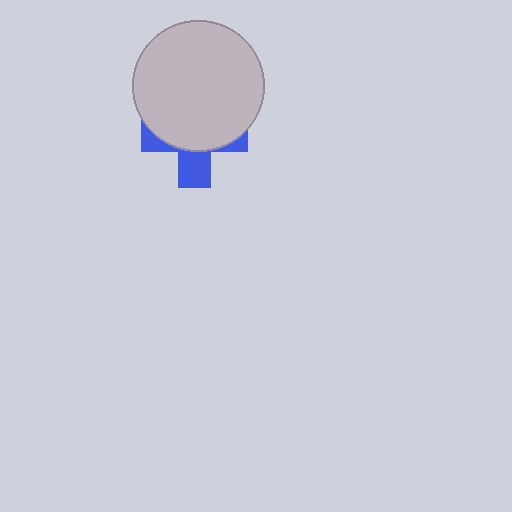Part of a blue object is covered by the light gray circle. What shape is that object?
It is a cross.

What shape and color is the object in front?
The object in front is a light gray circle.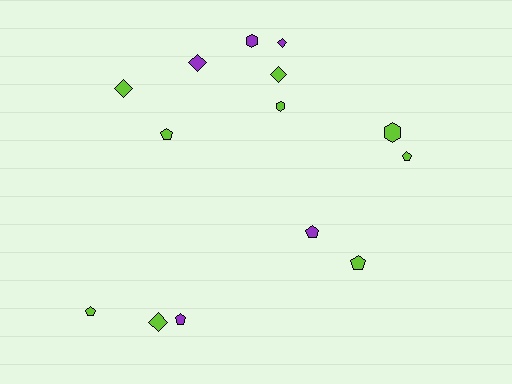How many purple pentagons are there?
There are 2 purple pentagons.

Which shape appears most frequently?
Pentagon, with 6 objects.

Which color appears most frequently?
Lime, with 9 objects.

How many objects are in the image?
There are 14 objects.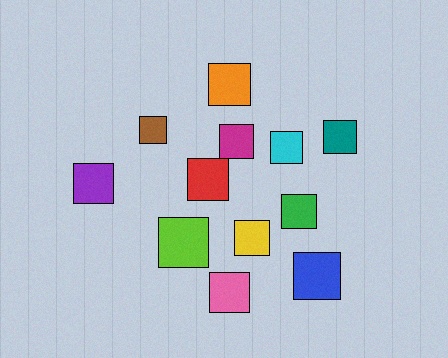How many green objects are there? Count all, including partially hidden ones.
There is 1 green object.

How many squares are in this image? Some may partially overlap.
There are 12 squares.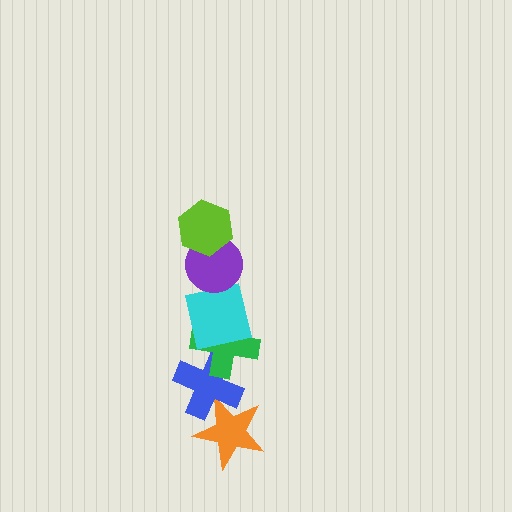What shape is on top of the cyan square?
The purple circle is on top of the cyan square.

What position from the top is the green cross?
The green cross is 4th from the top.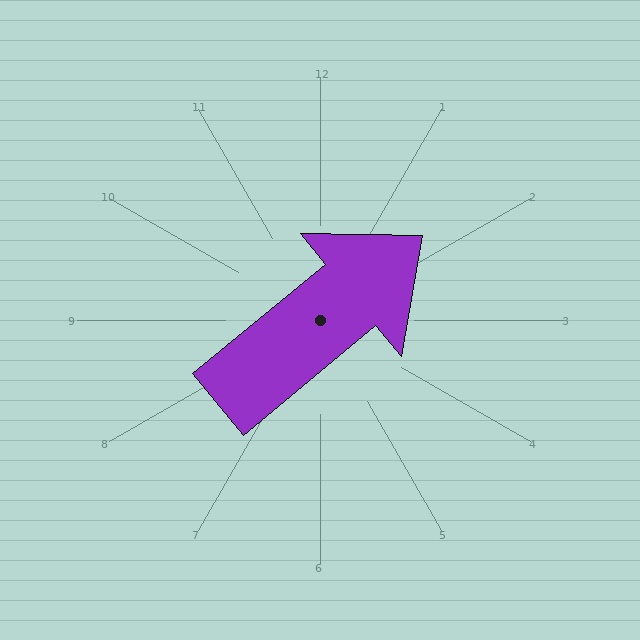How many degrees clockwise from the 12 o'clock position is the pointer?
Approximately 50 degrees.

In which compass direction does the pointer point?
Northeast.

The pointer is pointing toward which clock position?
Roughly 2 o'clock.